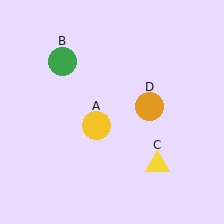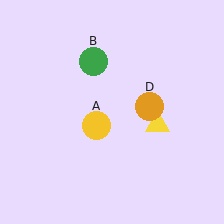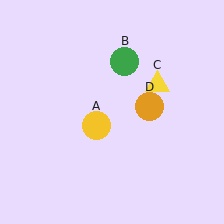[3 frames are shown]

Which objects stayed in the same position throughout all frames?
Yellow circle (object A) and orange circle (object D) remained stationary.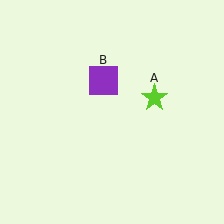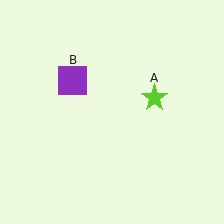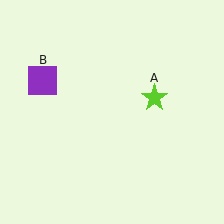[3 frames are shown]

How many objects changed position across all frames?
1 object changed position: purple square (object B).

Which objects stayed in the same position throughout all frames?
Lime star (object A) remained stationary.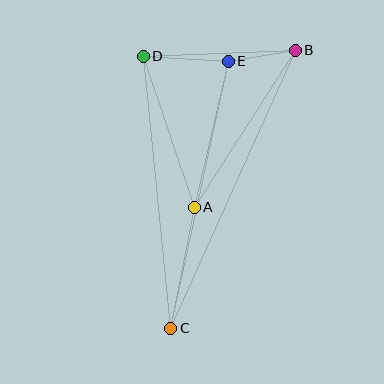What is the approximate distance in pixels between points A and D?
The distance between A and D is approximately 160 pixels.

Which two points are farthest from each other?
Points B and C are farthest from each other.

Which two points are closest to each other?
Points B and E are closest to each other.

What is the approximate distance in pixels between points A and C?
The distance between A and C is approximately 123 pixels.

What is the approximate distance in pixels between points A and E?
The distance between A and E is approximately 150 pixels.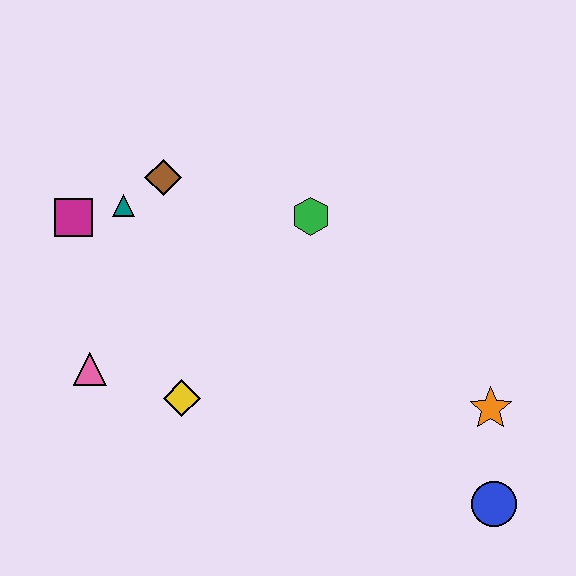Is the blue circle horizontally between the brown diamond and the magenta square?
No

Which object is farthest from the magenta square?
The blue circle is farthest from the magenta square.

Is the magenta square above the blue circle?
Yes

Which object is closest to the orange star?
The blue circle is closest to the orange star.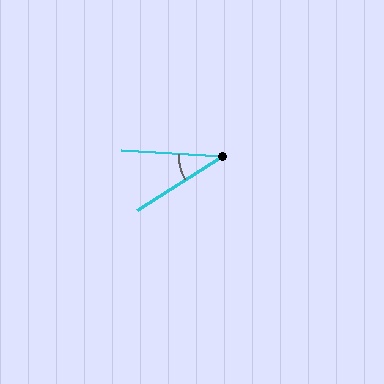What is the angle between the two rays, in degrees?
Approximately 36 degrees.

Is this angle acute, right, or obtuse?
It is acute.